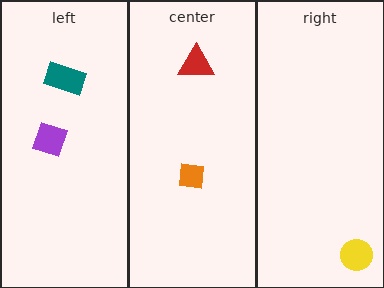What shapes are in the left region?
The purple square, the teal rectangle.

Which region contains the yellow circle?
The right region.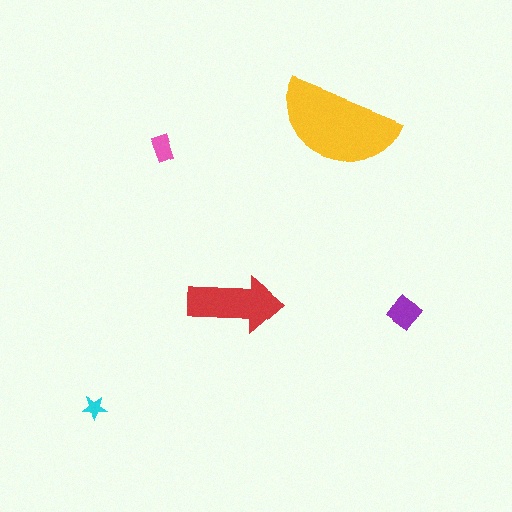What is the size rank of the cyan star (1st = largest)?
5th.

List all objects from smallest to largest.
The cyan star, the pink rectangle, the purple diamond, the red arrow, the yellow semicircle.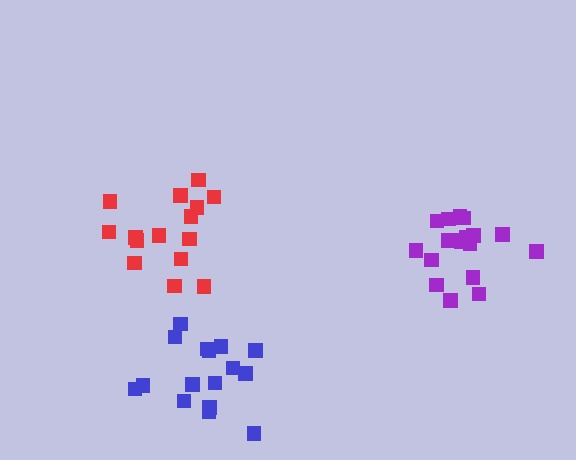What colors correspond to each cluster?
The clusters are colored: red, purple, blue.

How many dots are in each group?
Group 1: 15 dots, Group 2: 18 dots, Group 3: 16 dots (49 total).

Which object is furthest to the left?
The red cluster is leftmost.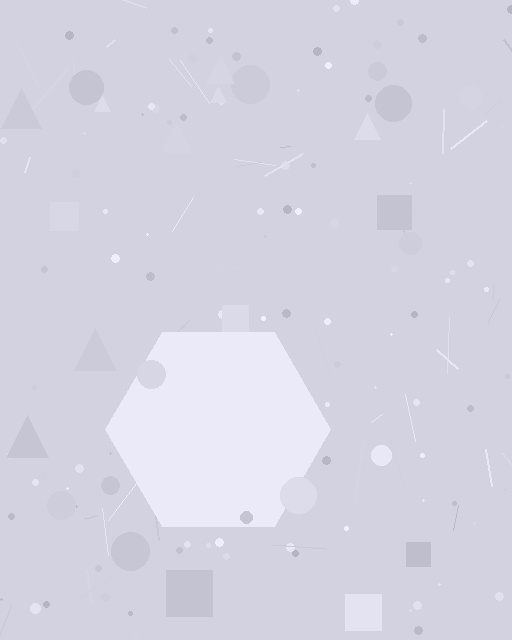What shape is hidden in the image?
A hexagon is hidden in the image.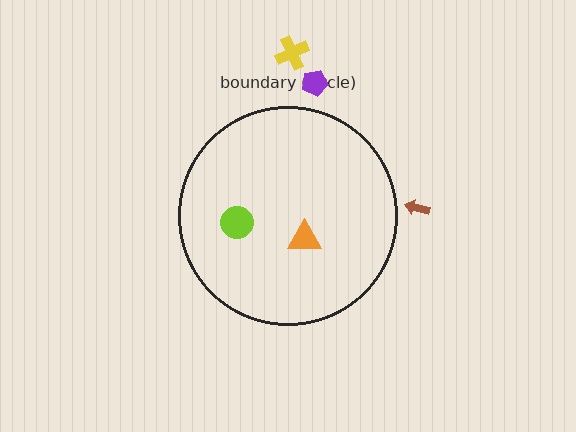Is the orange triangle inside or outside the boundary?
Inside.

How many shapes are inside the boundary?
2 inside, 3 outside.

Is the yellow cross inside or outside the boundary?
Outside.